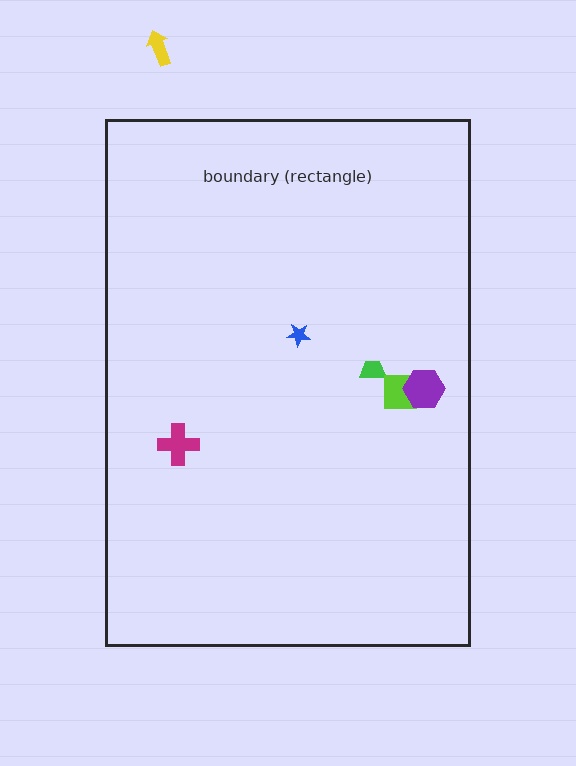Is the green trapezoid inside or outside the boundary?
Inside.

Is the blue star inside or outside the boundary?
Inside.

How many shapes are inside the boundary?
5 inside, 1 outside.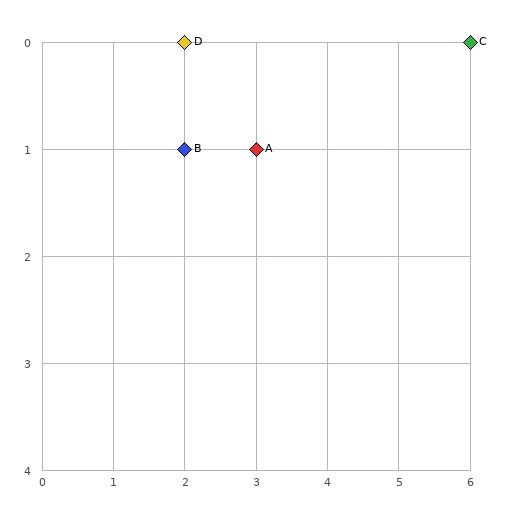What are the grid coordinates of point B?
Point B is at grid coordinates (2, 1).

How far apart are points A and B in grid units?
Points A and B are 1 column apart.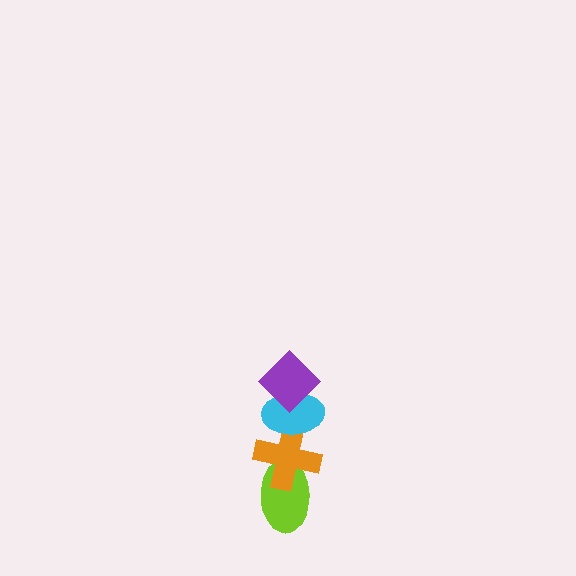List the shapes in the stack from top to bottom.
From top to bottom: the purple diamond, the cyan ellipse, the orange cross, the lime ellipse.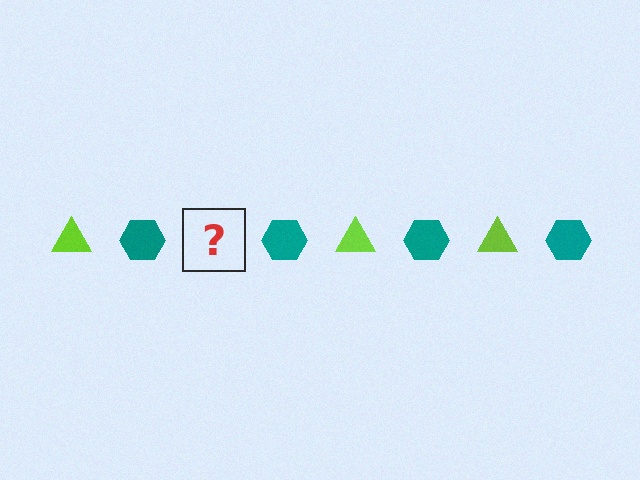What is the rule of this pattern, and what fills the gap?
The rule is that the pattern alternates between lime triangle and teal hexagon. The gap should be filled with a lime triangle.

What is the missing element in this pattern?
The missing element is a lime triangle.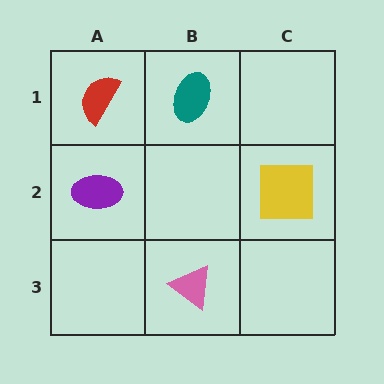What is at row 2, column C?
A yellow square.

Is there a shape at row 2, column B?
No, that cell is empty.